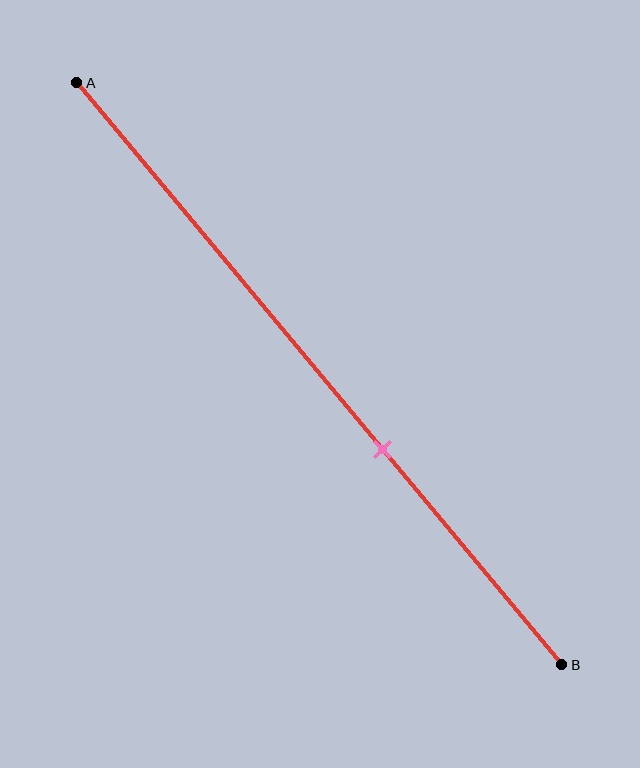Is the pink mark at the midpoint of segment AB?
No, the mark is at about 65% from A, not at the 50% midpoint.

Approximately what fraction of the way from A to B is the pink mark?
The pink mark is approximately 65% of the way from A to B.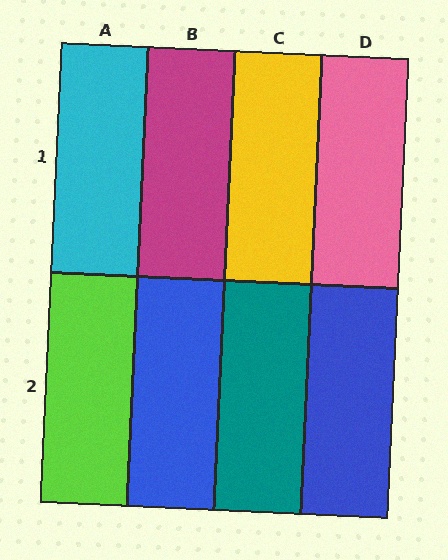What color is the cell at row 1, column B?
Magenta.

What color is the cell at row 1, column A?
Cyan.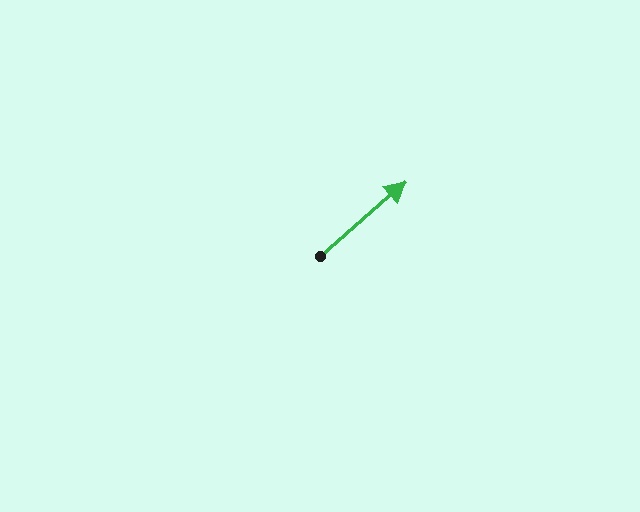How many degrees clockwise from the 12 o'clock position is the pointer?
Approximately 49 degrees.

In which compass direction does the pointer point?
Northeast.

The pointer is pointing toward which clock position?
Roughly 2 o'clock.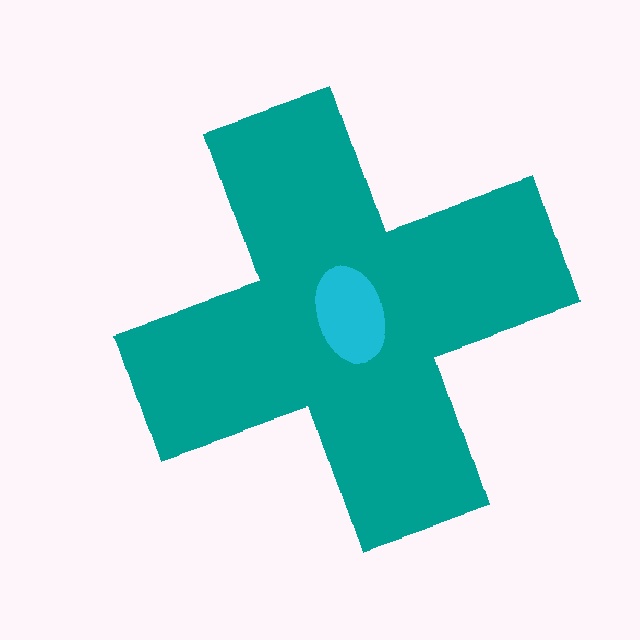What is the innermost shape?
The cyan ellipse.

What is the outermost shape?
The teal cross.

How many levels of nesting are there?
2.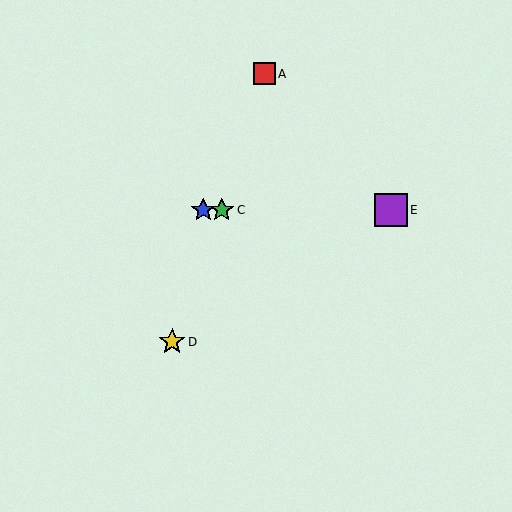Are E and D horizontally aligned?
No, E is at y≈210 and D is at y≈342.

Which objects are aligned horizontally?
Objects B, C, E are aligned horizontally.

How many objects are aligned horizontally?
3 objects (B, C, E) are aligned horizontally.